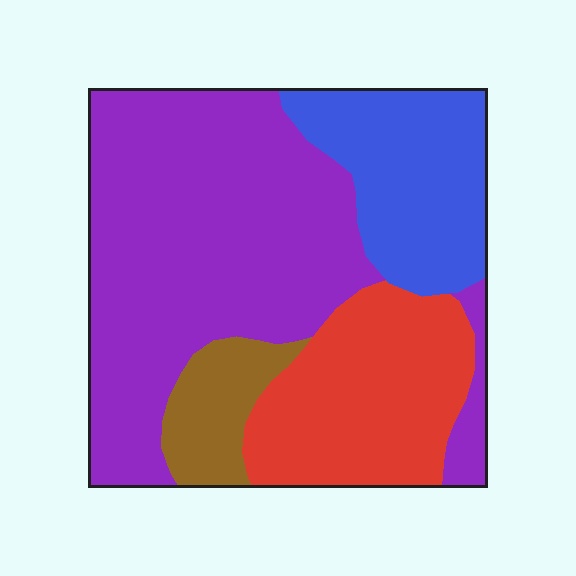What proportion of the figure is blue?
Blue takes up about one fifth (1/5) of the figure.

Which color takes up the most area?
Purple, at roughly 50%.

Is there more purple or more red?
Purple.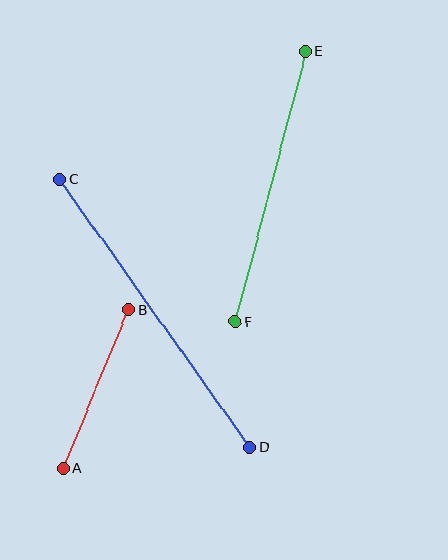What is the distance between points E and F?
The distance is approximately 279 pixels.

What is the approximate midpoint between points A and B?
The midpoint is at approximately (96, 389) pixels.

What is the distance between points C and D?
The distance is approximately 329 pixels.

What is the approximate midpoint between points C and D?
The midpoint is at approximately (155, 313) pixels.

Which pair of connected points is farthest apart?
Points C and D are farthest apart.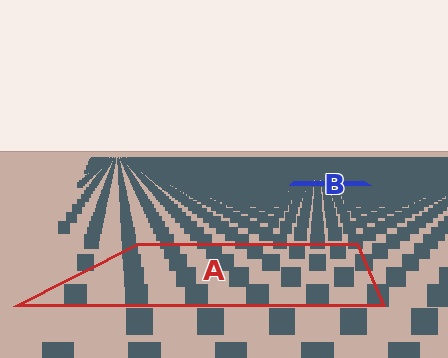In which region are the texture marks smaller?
The texture marks are smaller in region B, because it is farther away.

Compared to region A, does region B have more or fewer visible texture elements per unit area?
Region B has more texture elements per unit area — they are packed more densely because it is farther away.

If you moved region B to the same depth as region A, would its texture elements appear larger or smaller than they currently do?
They would appear larger. At a closer depth, the same texture elements are projected at a bigger on-screen size.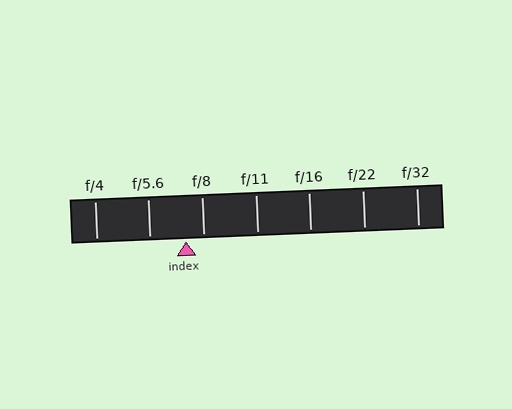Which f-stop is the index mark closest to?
The index mark is closest to f/8.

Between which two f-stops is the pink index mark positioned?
The index mark is between f/5.6 and f/8.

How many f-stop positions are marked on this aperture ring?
There are 7 f-stop positions marked.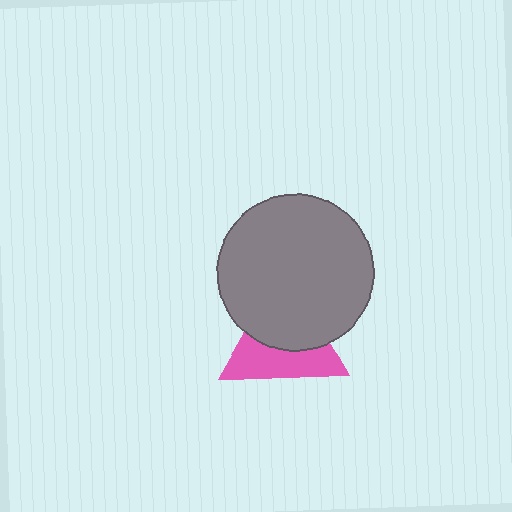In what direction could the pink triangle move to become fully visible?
The pink triangle could move down. That would shift it out from behind the gray circle entirely.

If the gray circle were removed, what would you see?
You would see the complete pink triangle.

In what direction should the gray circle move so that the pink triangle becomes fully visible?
The gray circle should move up. That is the shortest direction to clear the overlap and leave the pink triangle fully visible.